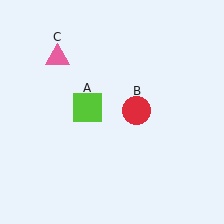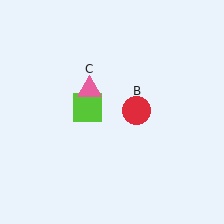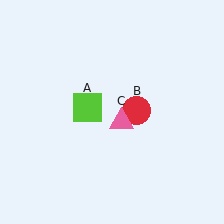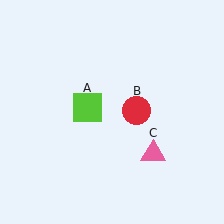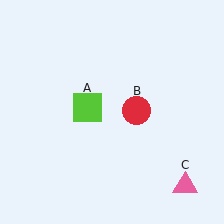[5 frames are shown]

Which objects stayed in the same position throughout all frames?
Lime square (object A) and red circle (object B) remained stationary.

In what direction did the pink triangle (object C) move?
The pink triangle (object C) moved down and to the right.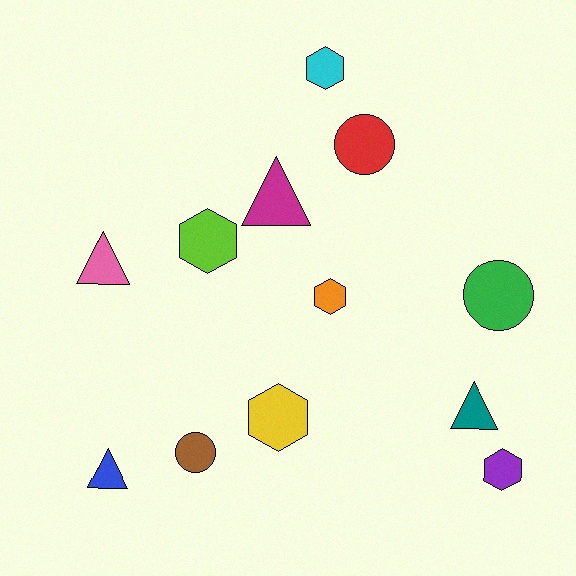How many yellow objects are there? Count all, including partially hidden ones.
There is 1 yellow object.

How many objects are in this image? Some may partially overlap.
There are 12 objects.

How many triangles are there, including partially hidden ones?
There are 4 triangles.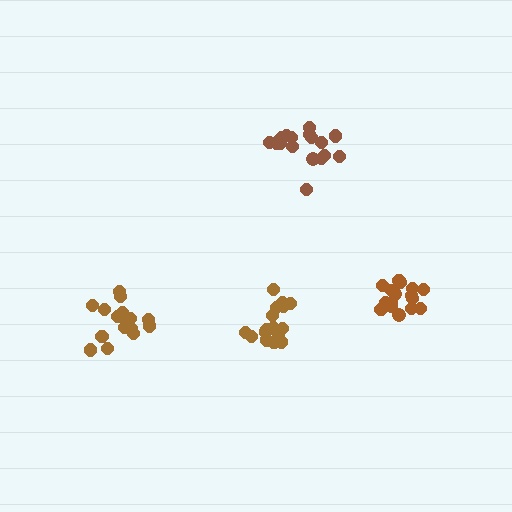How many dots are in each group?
Group 1: 17 dots, Group 2: 17 dots, Group 3: 17 dots, Group 4: 17 dots (68 total).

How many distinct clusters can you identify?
There are 4 distinct clusters.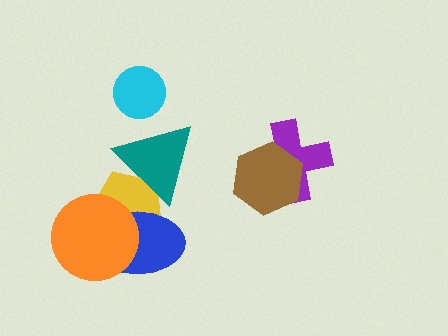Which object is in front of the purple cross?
The brown hexagon is in front of the purple cross.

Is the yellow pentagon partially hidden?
Yes, it is partially covered by another shape.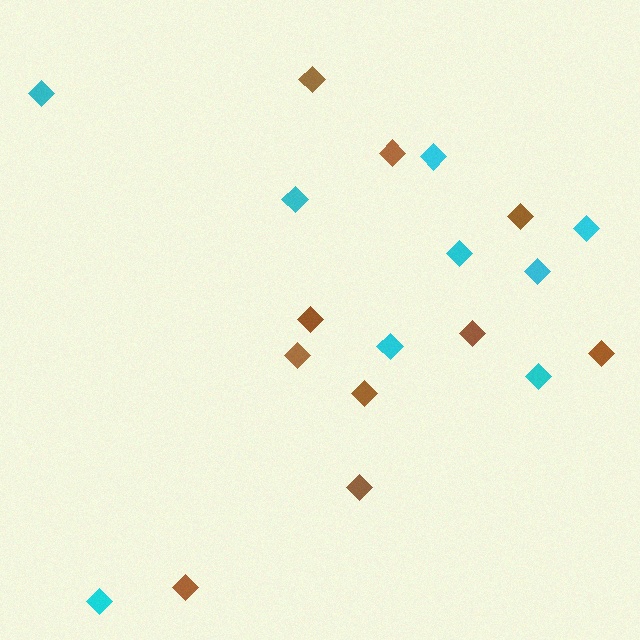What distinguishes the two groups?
There are 2 groups: one group of brown diamonds (10) and one group of cyan diamonds (9).